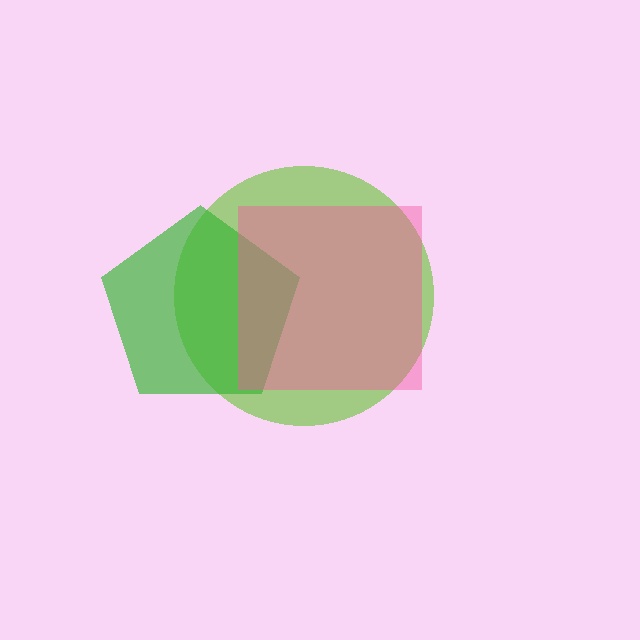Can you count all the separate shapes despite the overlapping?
Yes, there are 3 separate shapes.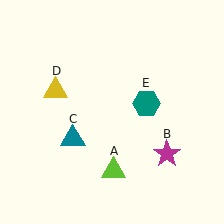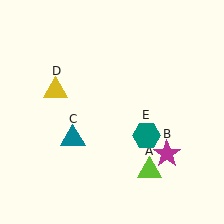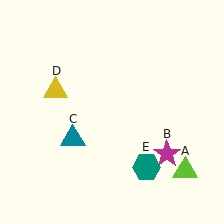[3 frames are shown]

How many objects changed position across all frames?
2 objects changed position: lime triangle (object A), teal hexagon (object E).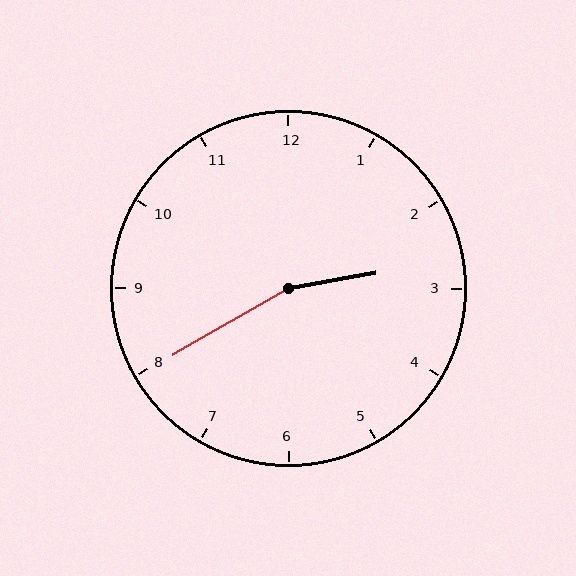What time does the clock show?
2:40.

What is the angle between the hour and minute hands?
Approximately 160 degrees.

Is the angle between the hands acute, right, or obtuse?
It is obtuse.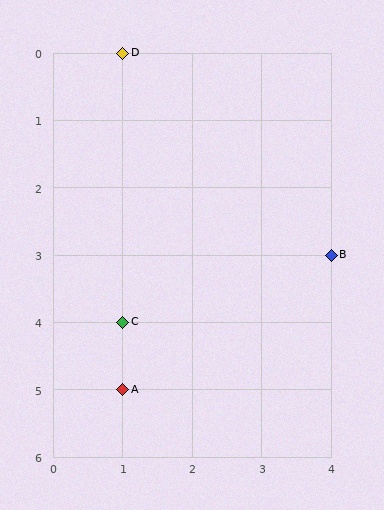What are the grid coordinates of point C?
Point C is at grid coordinates (1, 4).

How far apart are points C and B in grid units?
Points C and B are 3 columns and 1 row apart (about 3.2 grid units diagonally).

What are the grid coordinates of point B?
Point B is at grid coordinates (4, 3).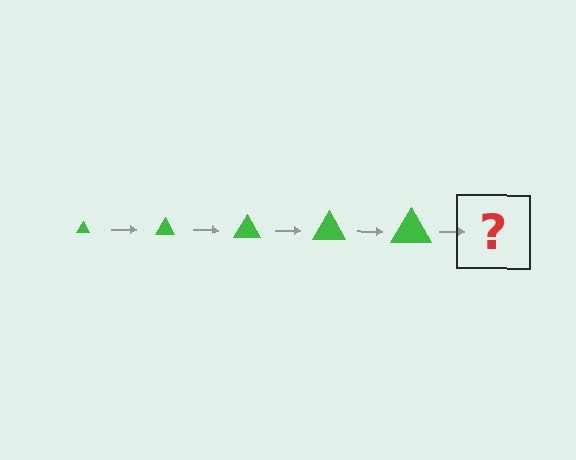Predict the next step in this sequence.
The next step is a green triangle, larger than the previous one.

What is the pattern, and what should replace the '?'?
The pattern is that the triangle gets progressively larger each step. The '?' should be a green triangle, larger than the previous one.